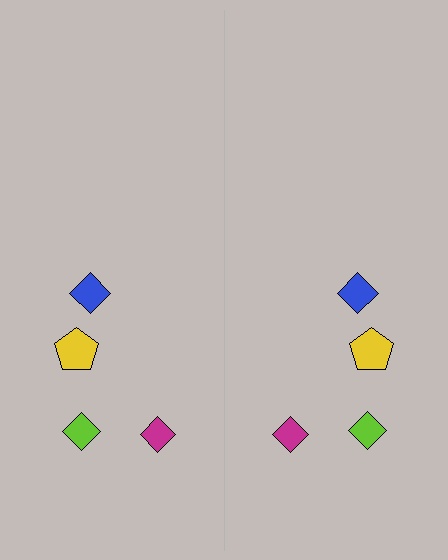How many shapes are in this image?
There are 8 shapes in this image.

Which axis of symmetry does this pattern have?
The pattern has a vertical axis of symmetry running through the center of the image.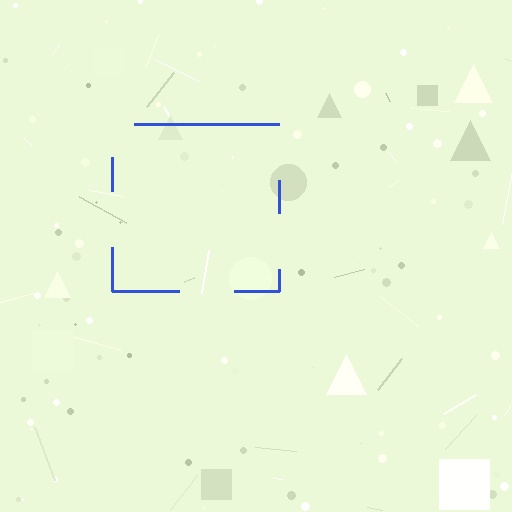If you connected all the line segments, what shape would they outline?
They would outline a square.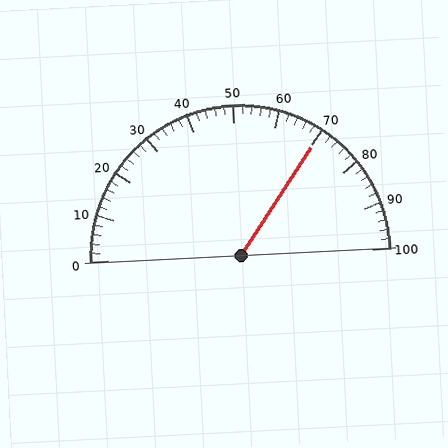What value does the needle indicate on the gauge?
The needle indicates approximately 70.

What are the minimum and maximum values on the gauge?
The gauge ranges from 0 to 100.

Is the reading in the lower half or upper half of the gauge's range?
The reading is in the upper half of the range (0 to 100).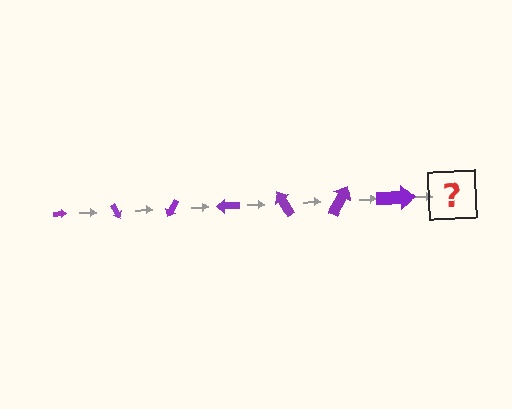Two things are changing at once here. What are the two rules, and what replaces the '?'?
The two rules are that the arrow grows larger each step and it rotates 60 degrees each step. The '?' should be an arrow, larger than the previous one and rotated 420 degrees from the start.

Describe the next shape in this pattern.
It should be an arrow, larger than the previous one and rotated 420 degrees from the start.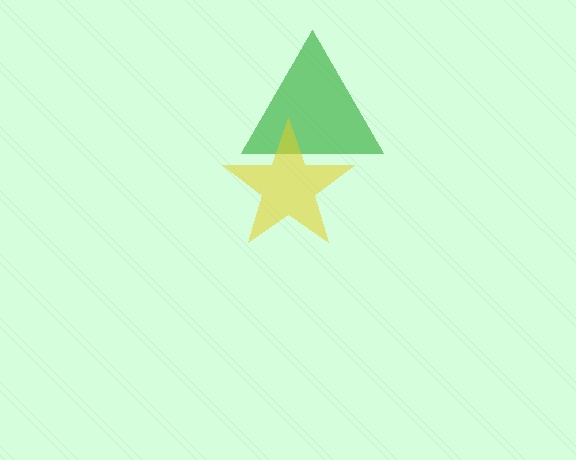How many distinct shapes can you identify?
There are 2 distinct shapes: a green triangle, a yellow star.